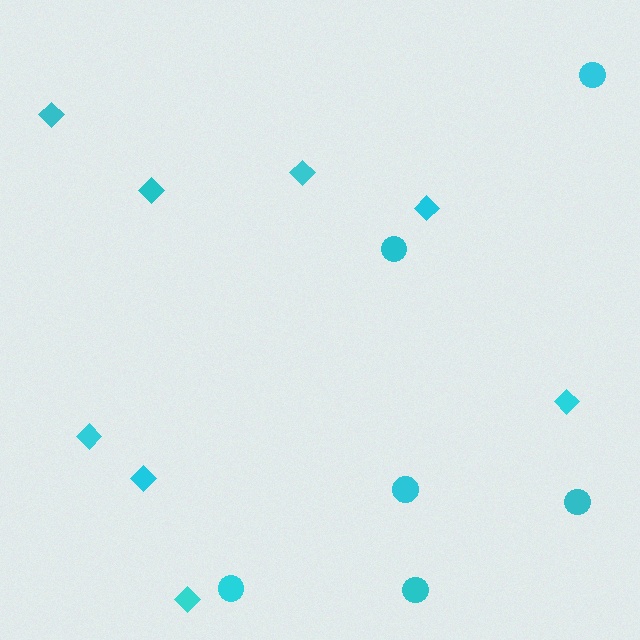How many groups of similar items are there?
There are 2 groups: one group of circles (6) and one group of diamonds (8).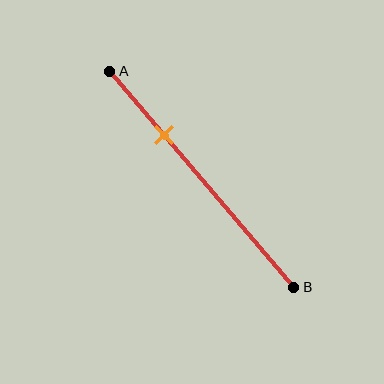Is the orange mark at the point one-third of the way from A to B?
No, the mark is at about 30% from A, not at the 33% one-third point.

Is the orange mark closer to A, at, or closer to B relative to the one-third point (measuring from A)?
The orange mark is closer to point A than the one-third point of segment AB.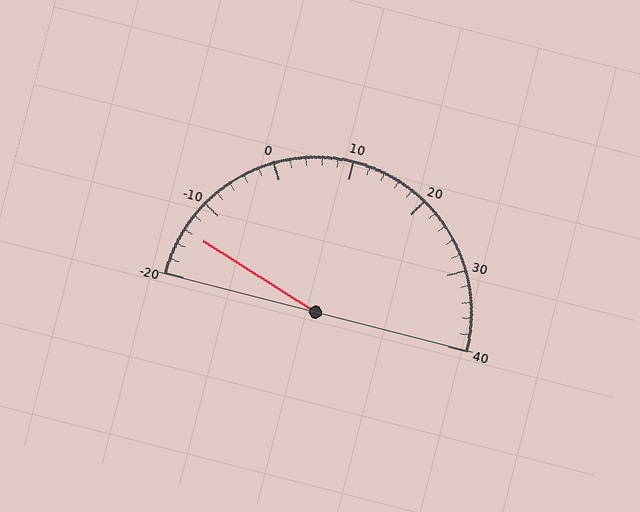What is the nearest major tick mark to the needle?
The nearest major tick mark is -10.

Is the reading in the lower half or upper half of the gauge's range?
The reading is in the lower half of the range (-20 to 40).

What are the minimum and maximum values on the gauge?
The gauge ranges from -20 to 40.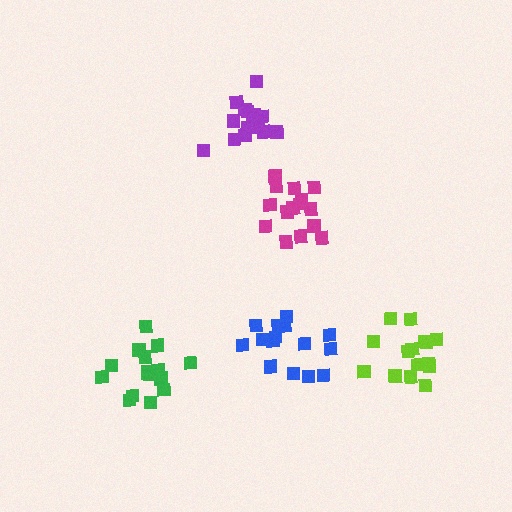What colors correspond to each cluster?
The clusters are colored: lime, blue, green, purple, magenta.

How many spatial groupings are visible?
There are 5 spatial groupings.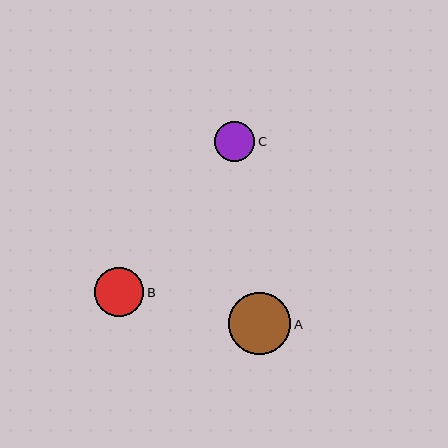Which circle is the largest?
Circle A is the largest with a size of approximately 62 pixels.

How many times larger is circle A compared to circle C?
Circle A is approximately 1.5 times the size of circle C.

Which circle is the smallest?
Circle C is the smallest with a size of approximately 40 pixels.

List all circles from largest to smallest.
From largest to smallest: A, B, C.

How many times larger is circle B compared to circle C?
Circle B is approximately 1.2 times the size of circle C.